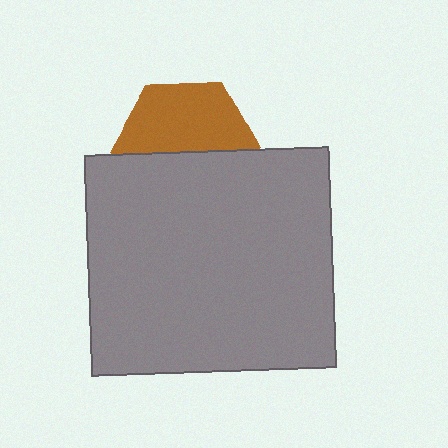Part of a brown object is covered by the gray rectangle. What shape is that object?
It is a hexagon.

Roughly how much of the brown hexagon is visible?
About half of it is visible (roughly 52%).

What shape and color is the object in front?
The object in front is a gray rectangle.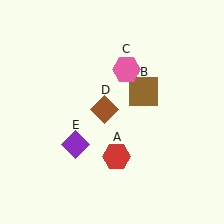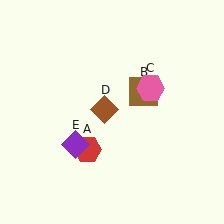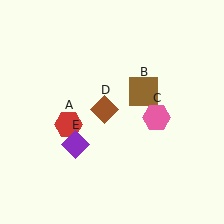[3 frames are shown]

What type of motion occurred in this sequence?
The red hexagon (object A), pink hexagon (object C) rotated clockwise around the center of the scene.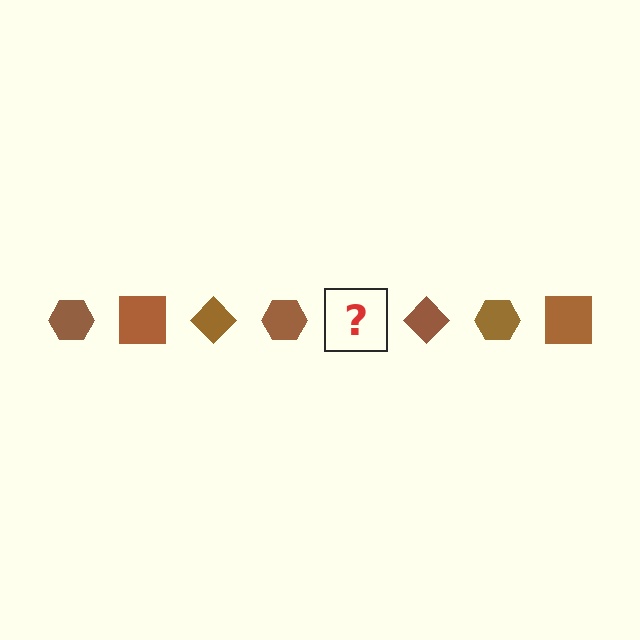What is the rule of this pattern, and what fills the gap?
The rule is that the pattern cycles through hexagon, square, diamond shapes in brown. The gap should be filled with a brown square.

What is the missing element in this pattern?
The missing element is a brown square.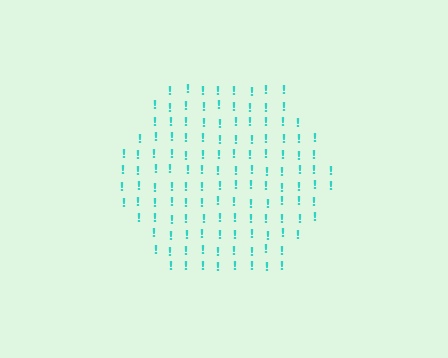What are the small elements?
The small elements are exclamation marks.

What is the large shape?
The large shape is a hexagon.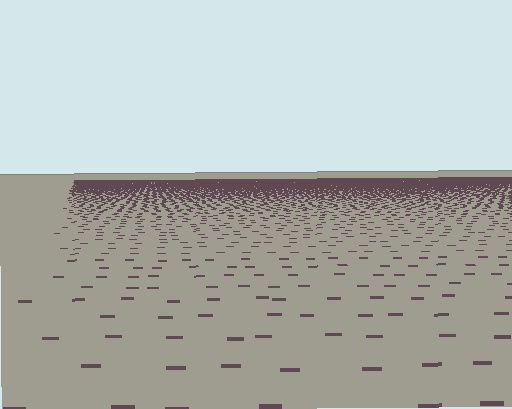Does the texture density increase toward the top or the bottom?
Density increases toward the top.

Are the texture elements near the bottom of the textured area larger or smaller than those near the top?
Larger. Near the bottom, elements are closer to the viewer and appear at a bigger on-screen size.